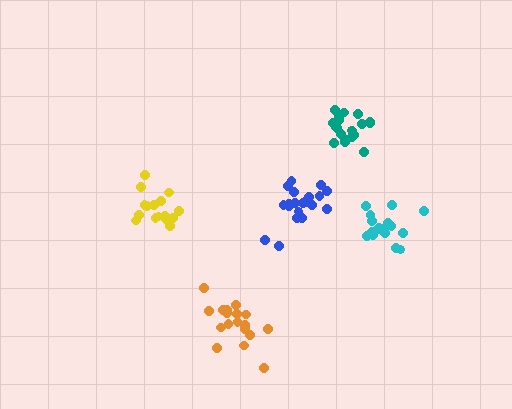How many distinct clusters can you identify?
There are 5 distinct clusters.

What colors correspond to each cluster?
The clusters are colored: yellow, orange, cyan, blue, teal.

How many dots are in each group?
Group 1: 16 dots, Group 2: 18 dots, Group 3: 17 dots, Group 4: 20 dots, Group 5: 20 dots (91 total).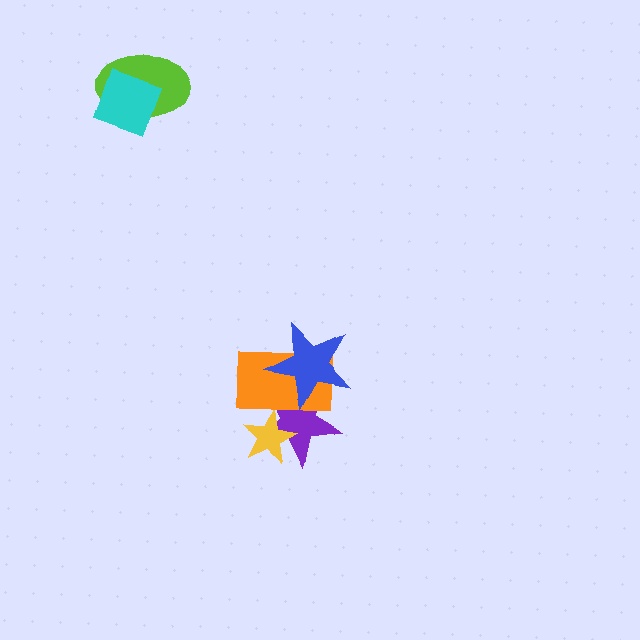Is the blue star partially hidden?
No, no other shape covers it.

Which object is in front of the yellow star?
The orange rectangle is in front of the yellow star.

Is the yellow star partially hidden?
Yes, it is partially covered by another shape.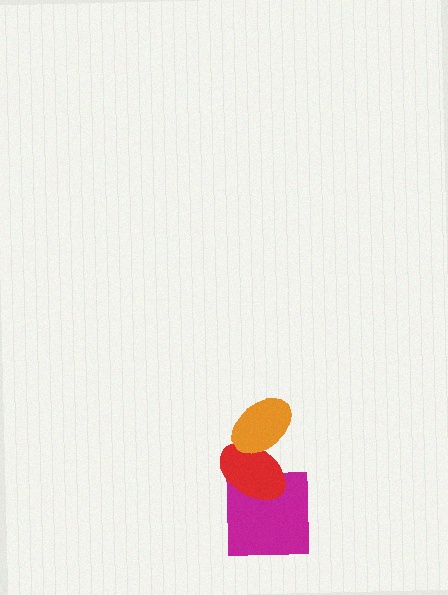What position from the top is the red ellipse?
The red ellipse is 2nd from the top.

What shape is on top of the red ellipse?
The orange ellipse is on top of the red ellipse.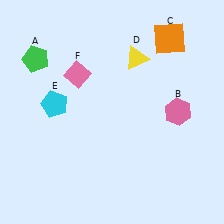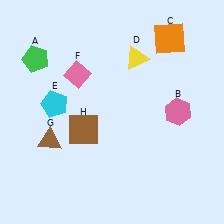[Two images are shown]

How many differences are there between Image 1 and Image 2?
There are 2 differences between the two images.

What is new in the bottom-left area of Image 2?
A brown square (H) was added in the bottom-left area of Image 2.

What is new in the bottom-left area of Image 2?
A brown triangle (G) was added in the bottom-left area of Image 2.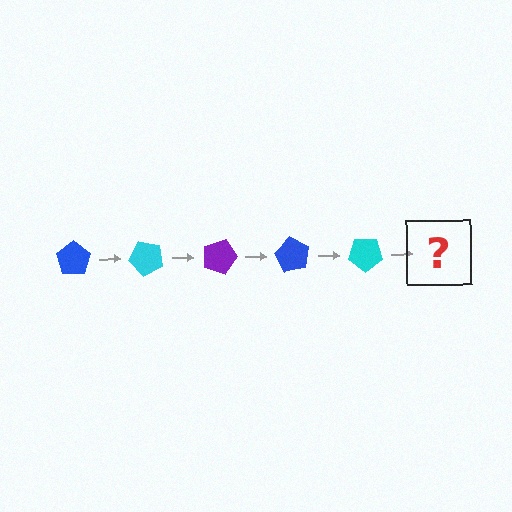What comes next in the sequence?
The next element should be a purple pentagon, rotated 225 degrees from the start.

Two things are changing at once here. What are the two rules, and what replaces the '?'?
The two rules are that it rotates 45 degrees each step and the color cycles through blue, cyan, and purple. The '?' should be a purple pentagon, rotated 225 degrees from the start.